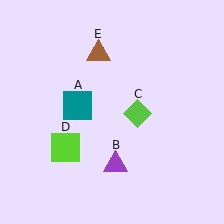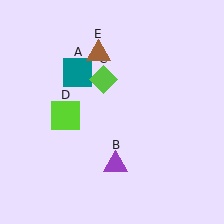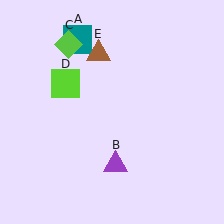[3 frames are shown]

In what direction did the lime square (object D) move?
The lime square (object D) moved up.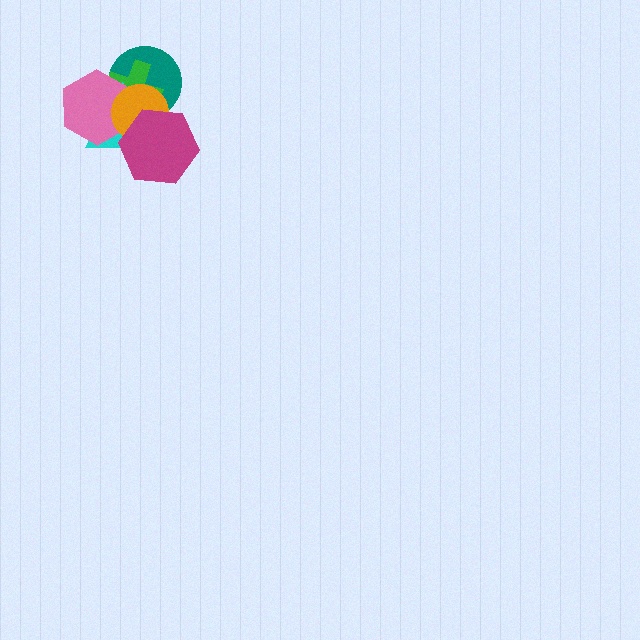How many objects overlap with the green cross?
4 objects overlap with the green cross.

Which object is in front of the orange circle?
The magenta hexagon is in front of the orange circle.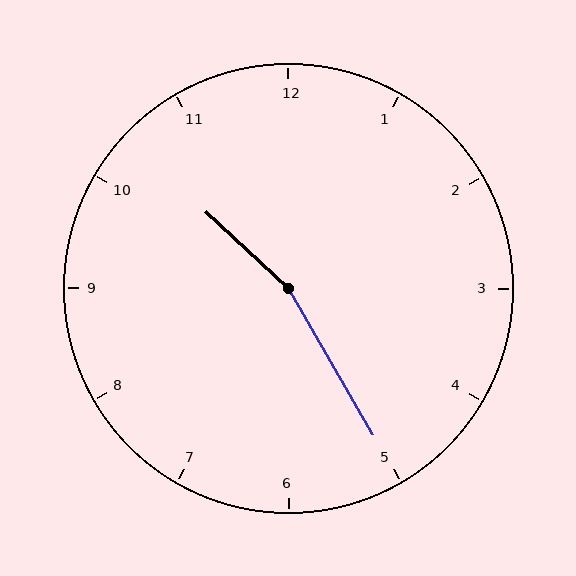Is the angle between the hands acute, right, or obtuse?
It is obtuse.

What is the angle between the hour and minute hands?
Approximately 162 degrees.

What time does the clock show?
10:25.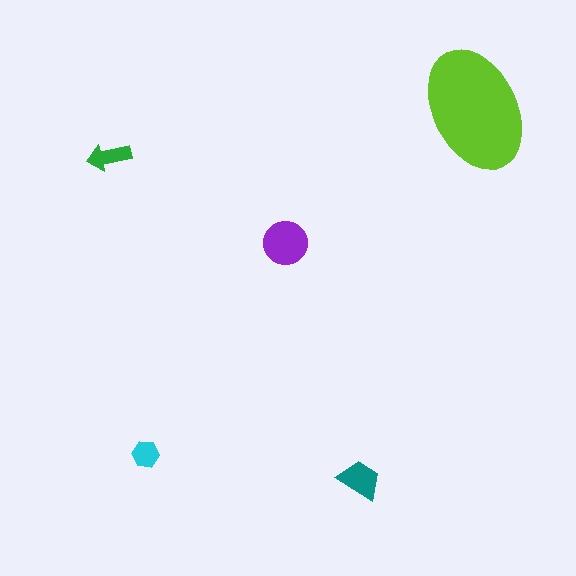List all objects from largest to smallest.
The lime ellipse, the purple circle, the teal trapezoid, the green arrow, the cyan hexagon.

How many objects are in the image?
There are 5 objects in the image.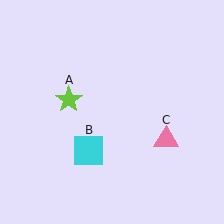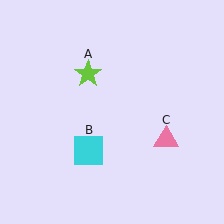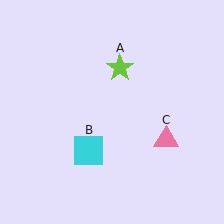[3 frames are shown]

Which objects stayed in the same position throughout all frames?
Cyan square (object B) and pink triangle (object C) remained stationary.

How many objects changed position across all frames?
1 object changed position: lime star (object A).